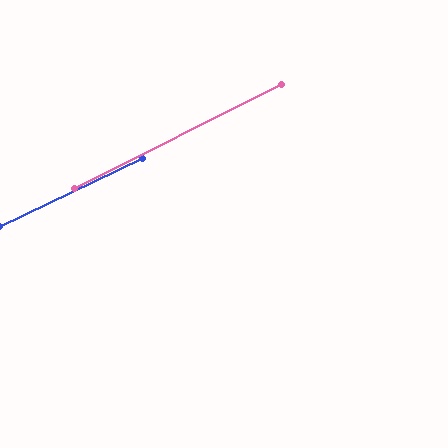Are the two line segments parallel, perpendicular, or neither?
Parallel — their directions differ by only 1.2°.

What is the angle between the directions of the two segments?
Approximately 1 degree.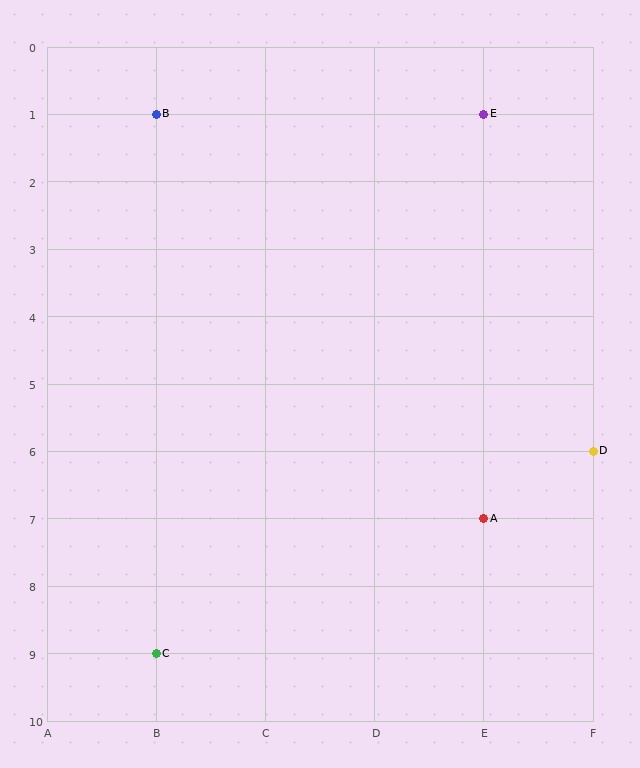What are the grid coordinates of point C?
Point C is at grid coordinates (B, 9).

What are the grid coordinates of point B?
Point B is at grid coordinates (B, 1).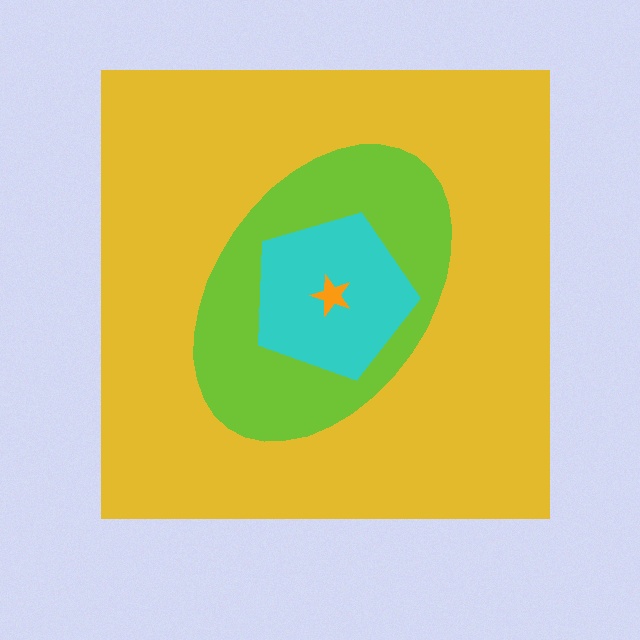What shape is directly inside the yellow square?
The lime ellipse.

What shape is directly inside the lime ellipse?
The cyan pentagon.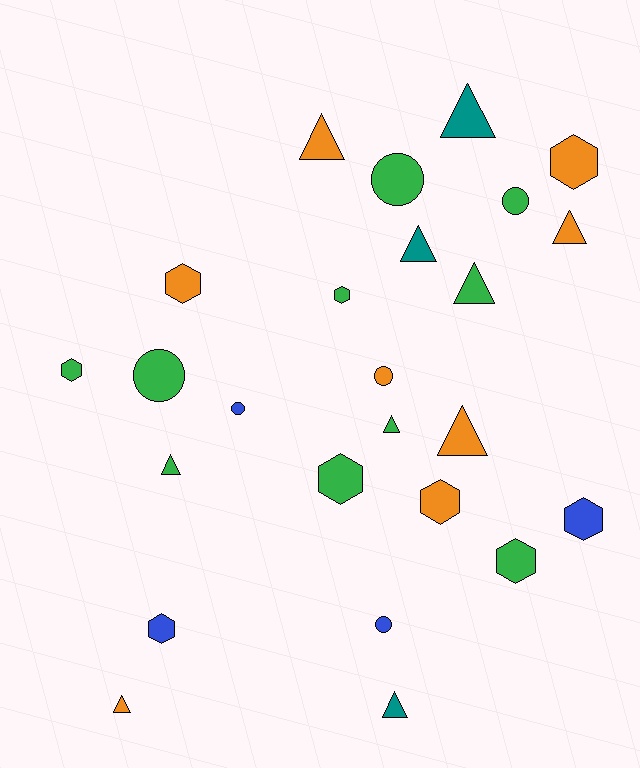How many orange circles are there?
There is 1 orange circle.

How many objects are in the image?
There are 25 objects.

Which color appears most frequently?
Green, with 10 objects.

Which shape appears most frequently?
Triangle, with 10 objects.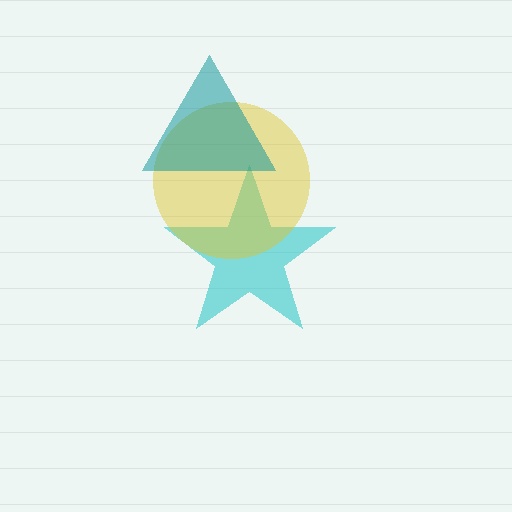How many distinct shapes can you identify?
There are 3 distinct shapes: a cyan star, a yellow circle, a teal triangle.